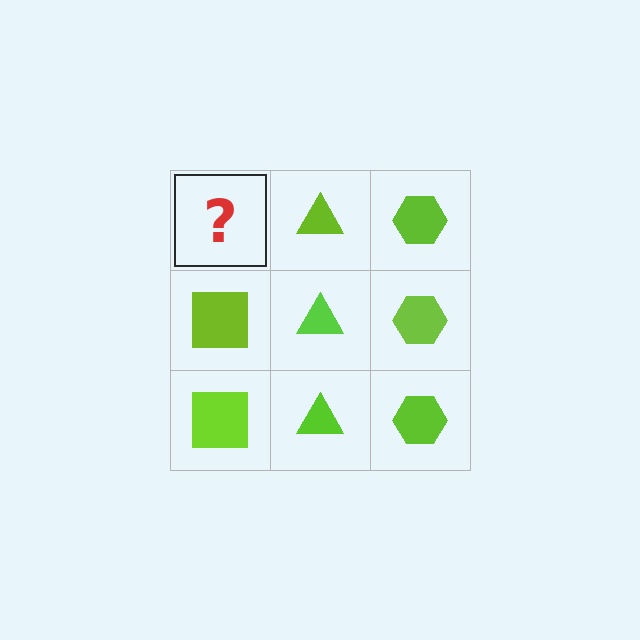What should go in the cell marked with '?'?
The missing cell should contain a lime square.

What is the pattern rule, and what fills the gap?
The rule is that each column has a consistent shape. The gap should be filled with a lime square.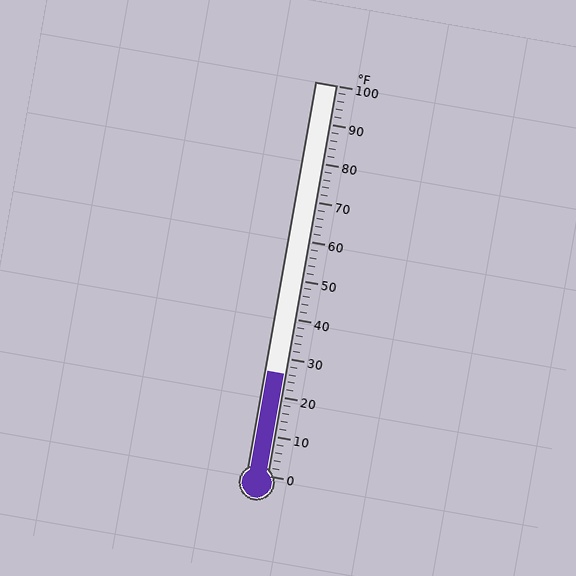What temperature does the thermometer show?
The thermometer shows approximately 26°F.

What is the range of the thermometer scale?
The thermometer scale ranges from 0°F to 100°F.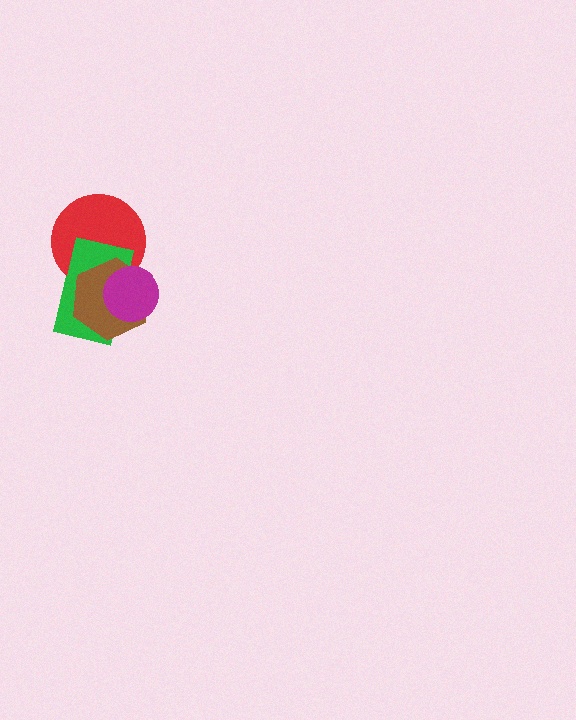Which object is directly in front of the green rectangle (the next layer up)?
The brown hexagon is directly in front of the green rectangle.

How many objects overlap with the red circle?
3 objects overlap with the red circle.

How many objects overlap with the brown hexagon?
3 objects overlap with the brown hexagon.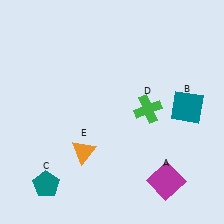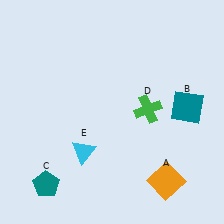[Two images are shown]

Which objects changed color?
A changed from magenta to orange. E changed from orange to cyan.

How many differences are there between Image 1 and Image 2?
There are 2 differences between the two images.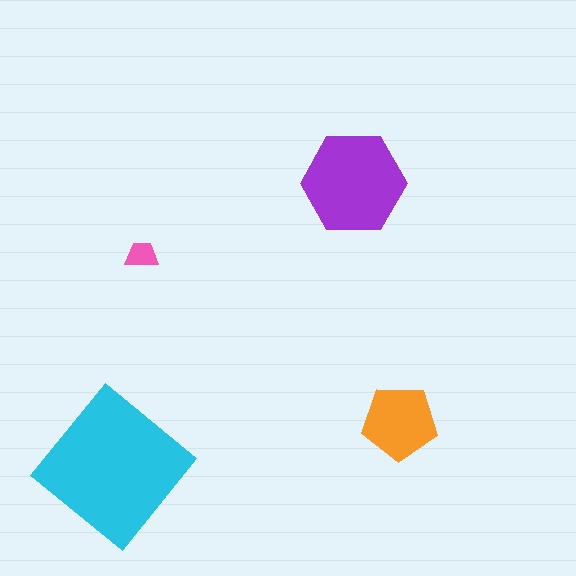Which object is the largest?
The cyan diamond.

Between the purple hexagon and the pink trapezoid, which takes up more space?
The purple hexagon.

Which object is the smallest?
The pink trapezoid.